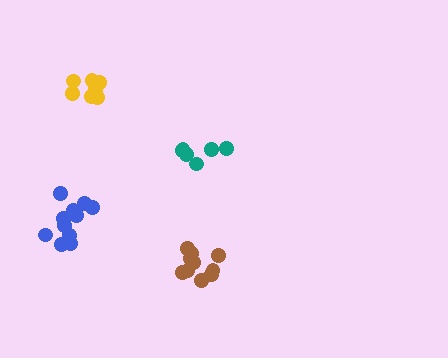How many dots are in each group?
Group 1: 6 dots, Group 2: 7 dots, Group 3: 10 dots, Group 4: 11 dots (34 total).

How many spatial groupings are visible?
There are 4 spatial groupings.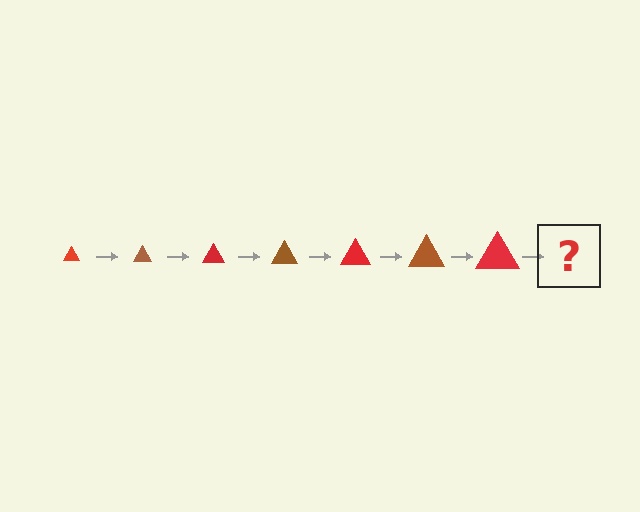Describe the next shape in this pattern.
It should be a brown triangle, larger than the previous one.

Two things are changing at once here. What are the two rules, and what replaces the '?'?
The two rules are that the triangle grows larger each step and the color cycles through red and brown. The '?' should be a brown triangle, larger than the previous one.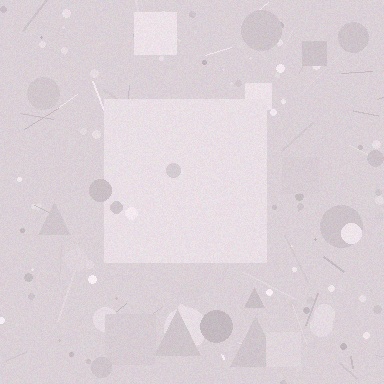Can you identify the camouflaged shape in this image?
The camouflaged shape is a square.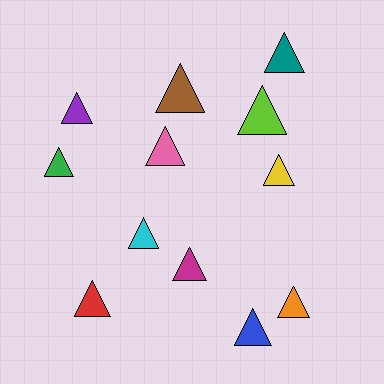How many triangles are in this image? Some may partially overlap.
There are 12 triangles.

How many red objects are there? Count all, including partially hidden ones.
There is 1 red object.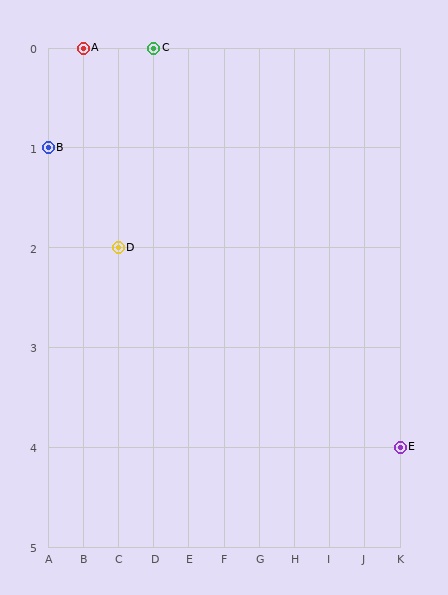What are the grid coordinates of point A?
Point A is at grid coordinates (B, 0).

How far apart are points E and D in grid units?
Points E and D are 8 columns and 2 rows apart (about 8.2 grid units diagonally).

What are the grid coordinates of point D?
Point D is at grid coordinates (C, 2).